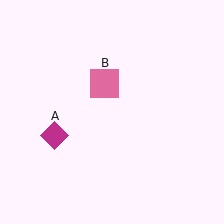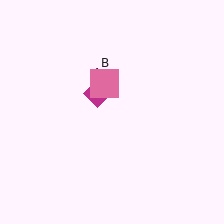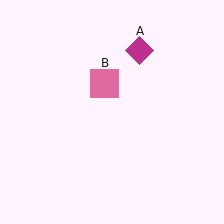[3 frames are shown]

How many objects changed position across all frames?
1 object changed position: magenta diamond (object A).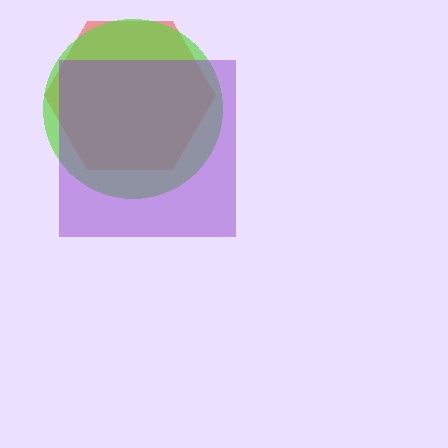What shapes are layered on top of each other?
The layered shapes are: a red hexagon, a lime circle, a purple square.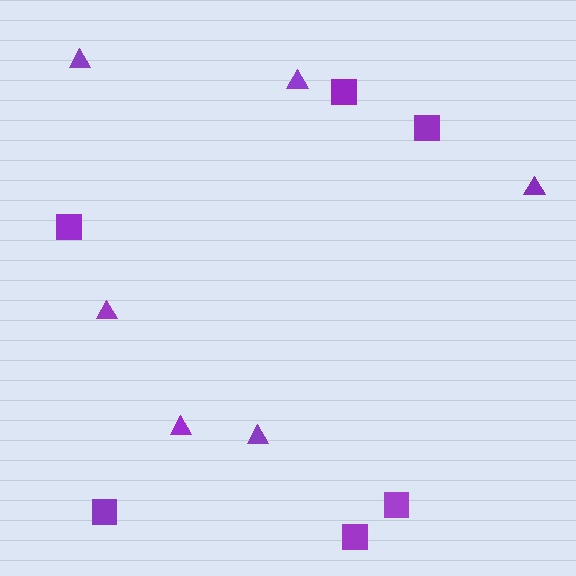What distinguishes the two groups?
There are 2 groups: one group of triangles (6) and one group of squares (6).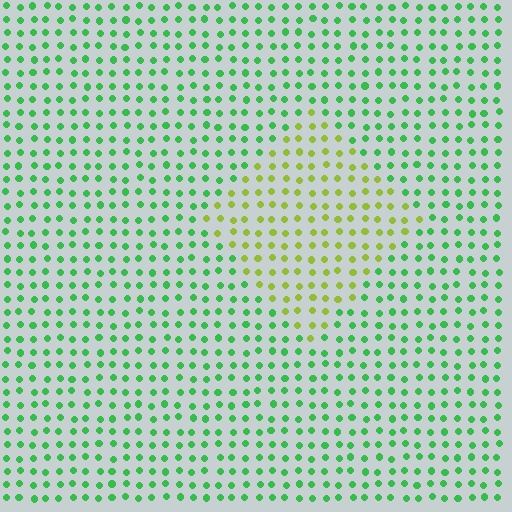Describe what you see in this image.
The image is filled with small green elements in a uniform arrangement. A diamond-shaped region is visible where the elements are tinted to a slightly different hue, forming a subtle color boundary.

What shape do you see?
I see a diamond.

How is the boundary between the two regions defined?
The boundary is defined purely by a slight shift in hue (about 50 degrees). Spacing, size, and orientation are identical on both sides.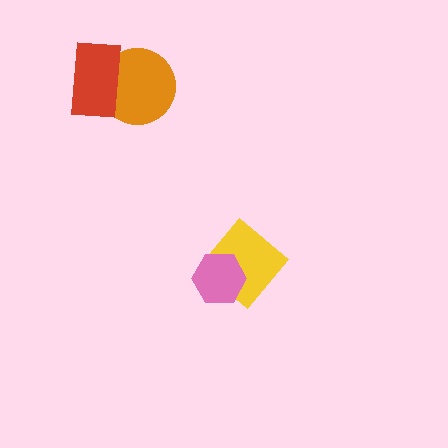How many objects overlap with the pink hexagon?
1 object overlaps with the pink hexagon.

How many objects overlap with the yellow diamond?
1 object overlaps with the yellow diamond.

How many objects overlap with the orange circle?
1 object overlaps with the orange circle.